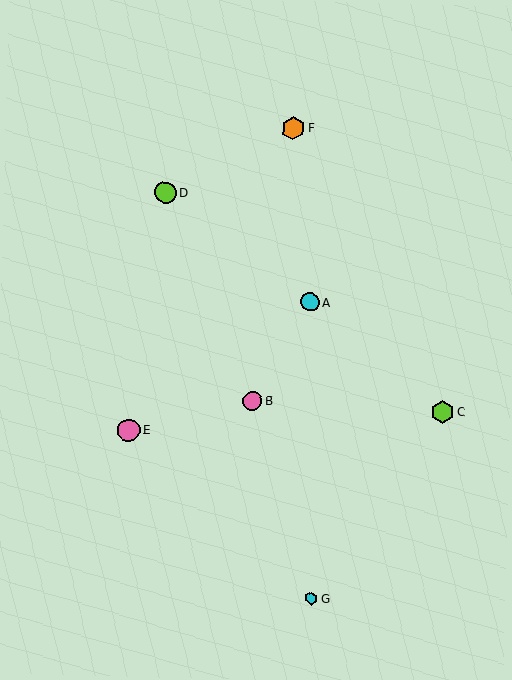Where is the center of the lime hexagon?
The center of the lime hexagon is at (443, 412).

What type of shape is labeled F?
Shape F is an orange hexagon.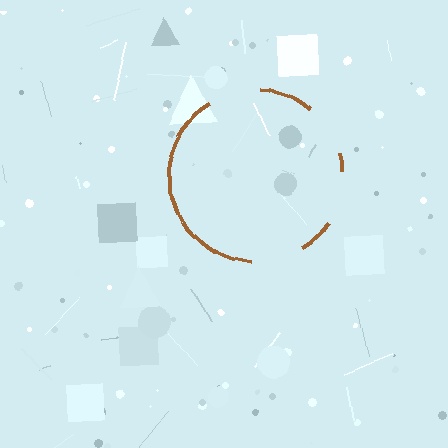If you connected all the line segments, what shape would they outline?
They would outline a circle.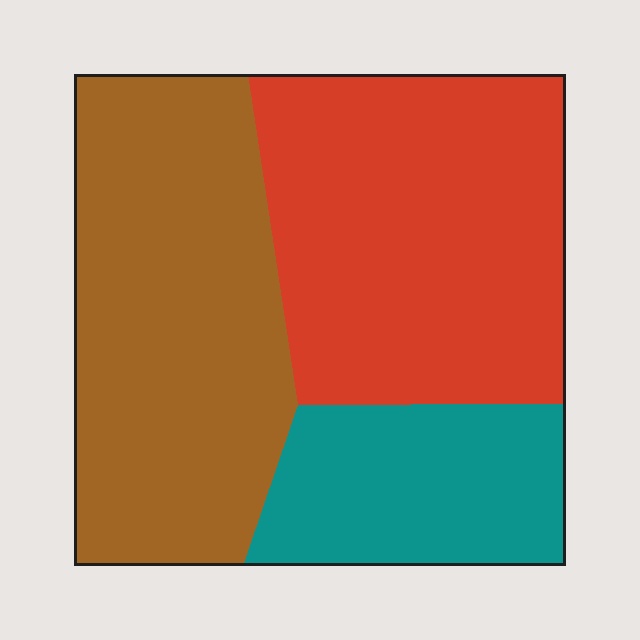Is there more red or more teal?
Red.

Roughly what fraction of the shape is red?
Red takes up between a quarter and a half of the shape.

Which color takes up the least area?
Teal, at roughly 20%.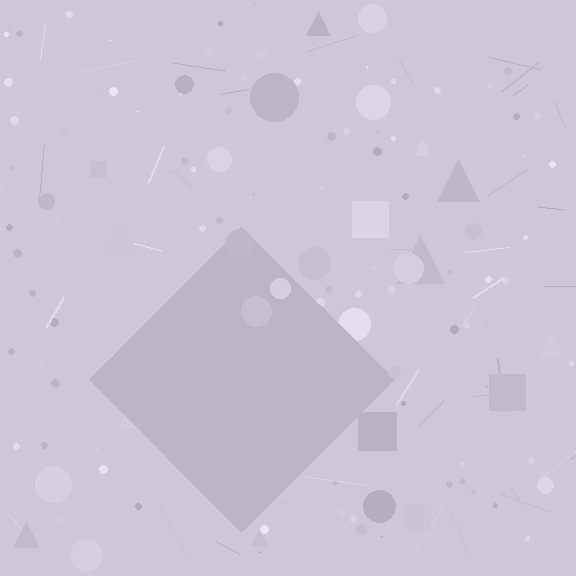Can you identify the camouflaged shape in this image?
The camouflaged shape is a diamond.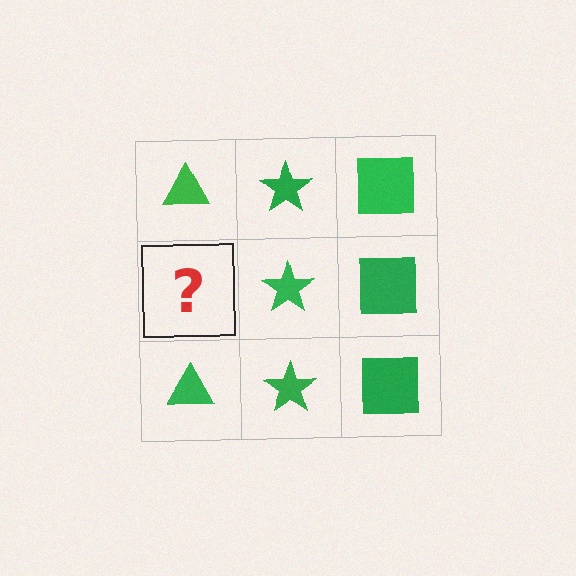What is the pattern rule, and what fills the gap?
The rule is that each column has a consistent shape. The gap should be filled with a green triangle.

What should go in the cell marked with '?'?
The missing cell should contain a green triangle.